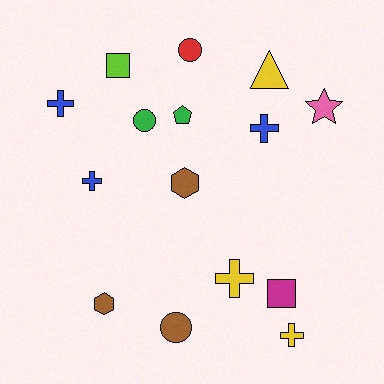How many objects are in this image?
There are 15 objects.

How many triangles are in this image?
There is 1 triangle.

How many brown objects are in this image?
There are 3 brown objects.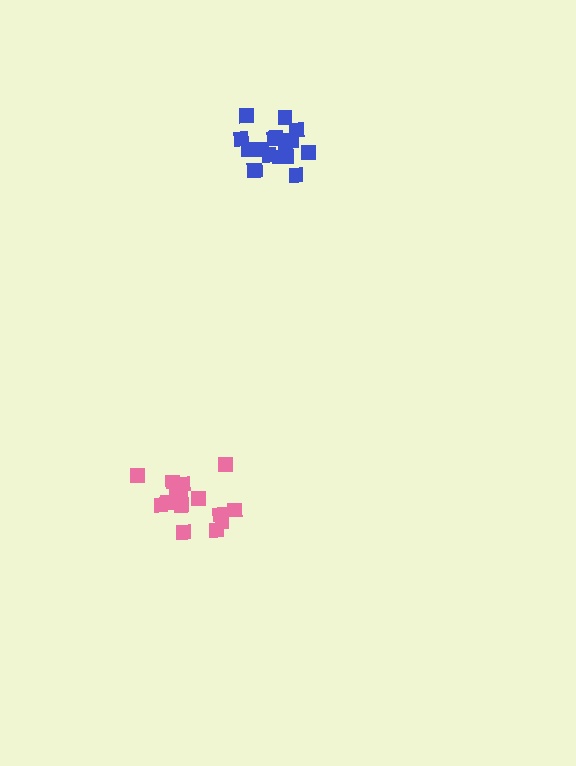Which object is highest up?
The blue cluster is topmost.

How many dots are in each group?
Group 1: 16 dots, Group 2: 18 dots (34 total).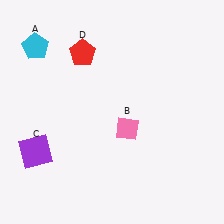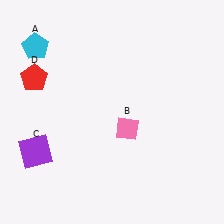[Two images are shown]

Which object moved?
The red pentagon (D) moved left.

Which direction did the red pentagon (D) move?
The red pentagon (D) moved left.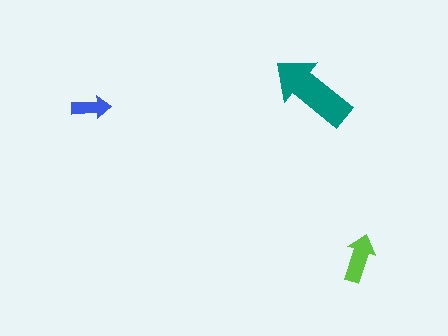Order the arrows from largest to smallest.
the teal one, the lime one, the blue one.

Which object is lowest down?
The lime arrow is bottommost.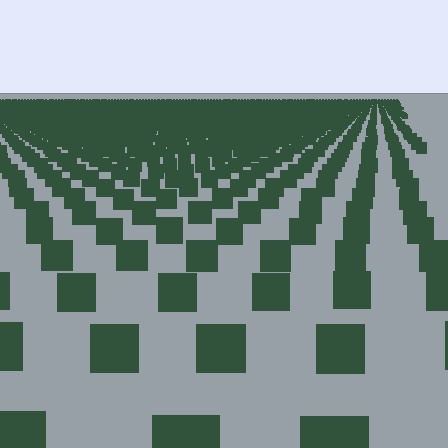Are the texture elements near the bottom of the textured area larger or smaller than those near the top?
Larger. Near the bottom, elements are closer to the viewer and appear at a bigger on-screen size.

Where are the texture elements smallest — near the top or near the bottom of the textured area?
Near the top.